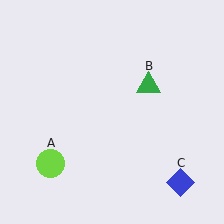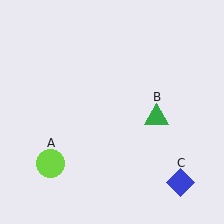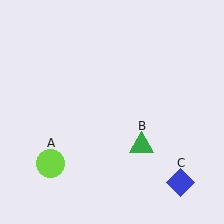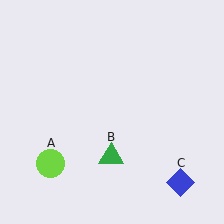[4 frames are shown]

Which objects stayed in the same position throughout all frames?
Lime circle (object A) and blue diamond (object C) remained stationary.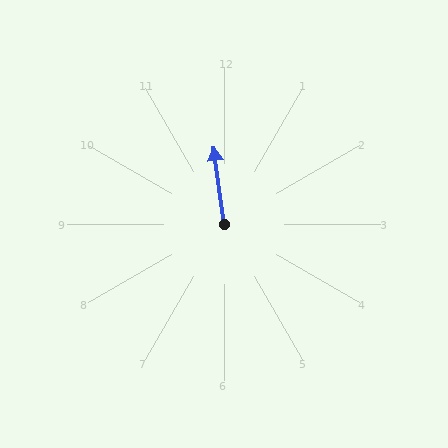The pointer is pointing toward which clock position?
Roughly 12 o'clock.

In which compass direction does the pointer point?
North.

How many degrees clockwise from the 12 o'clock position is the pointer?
Approximately 353 degrees.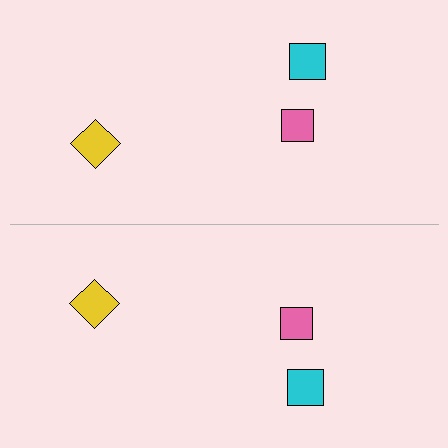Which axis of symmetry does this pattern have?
The pattern has a horizontal axis of symmetry running through the center of the image.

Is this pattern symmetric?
Yes, this pattern has bilateral (reflection) symmetry.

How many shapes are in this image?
There are 6 shapes in this image.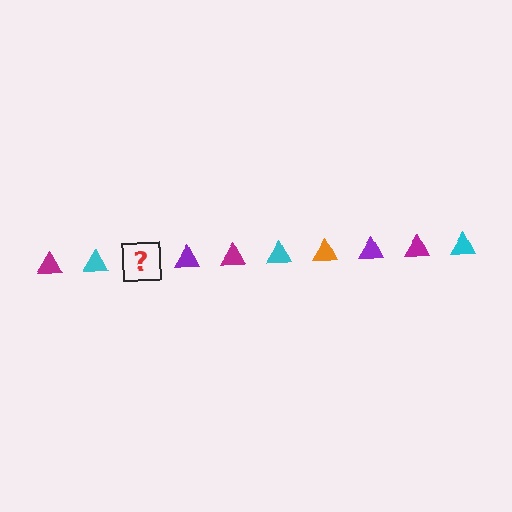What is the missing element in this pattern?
The missing element is an orange triangle.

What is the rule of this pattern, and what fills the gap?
The rule is that the pattern cycles through magenta, cyan, orange, purple triangles. The gap should be filled with an orange triangle.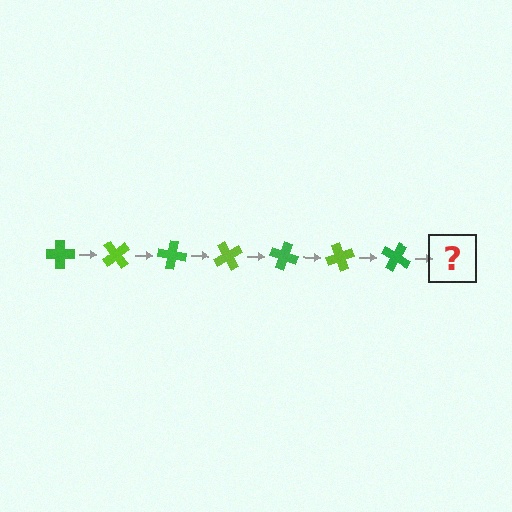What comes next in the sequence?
The next element should be a lime cross, rotated 350 degrees from the start.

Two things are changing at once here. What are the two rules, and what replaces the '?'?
The two rules are that it rotates 50 degrees each step and the color cycles through green and lime. The '?' should be a lime cross, rotated 350 degrees from the start.